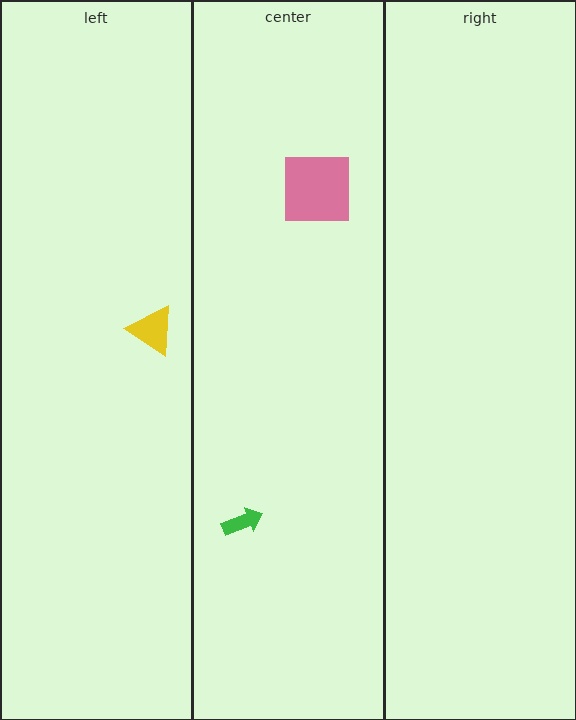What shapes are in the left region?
The yellow triangle.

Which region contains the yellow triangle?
The left region.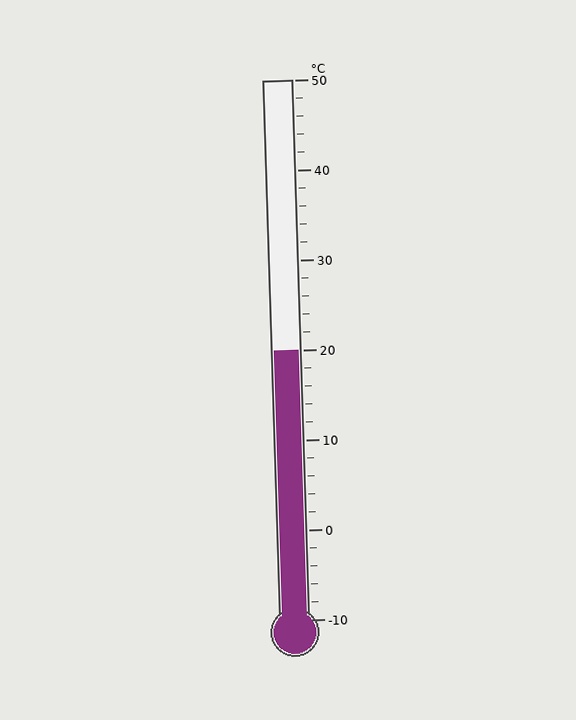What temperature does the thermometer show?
The thermometer shows approximately 20°C.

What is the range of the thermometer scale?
The thermometer scale ranges from -10°C to 50°C.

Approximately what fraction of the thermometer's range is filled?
The thermometer is filled to approximately 50% of its range.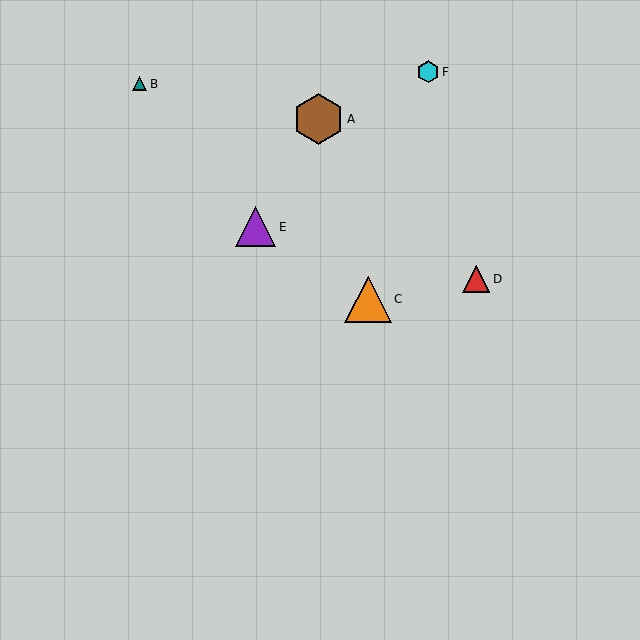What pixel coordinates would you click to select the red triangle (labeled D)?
Click at (476, 279) to select the red triangle D.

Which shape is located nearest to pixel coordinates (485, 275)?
The red triangle (labeled D) at (476, 279) is nearest to that location.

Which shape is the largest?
The brown hexagon (labeled A) is the largest.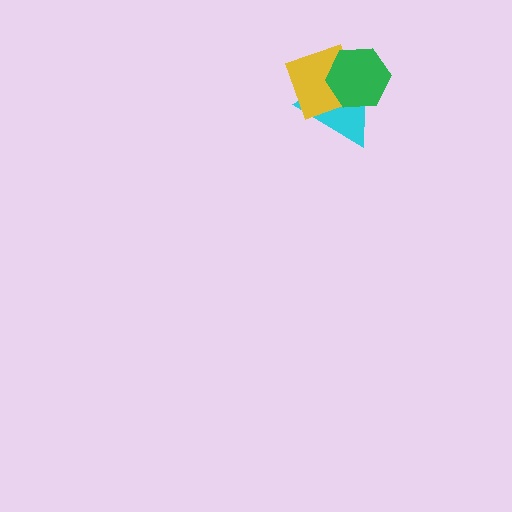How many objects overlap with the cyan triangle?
2 objects overlap with the cyan triangle.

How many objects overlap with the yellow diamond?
2 objects overlap with the yellow diamond.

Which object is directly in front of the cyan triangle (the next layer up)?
The yellow diamond is directly in front of the cyan triangle.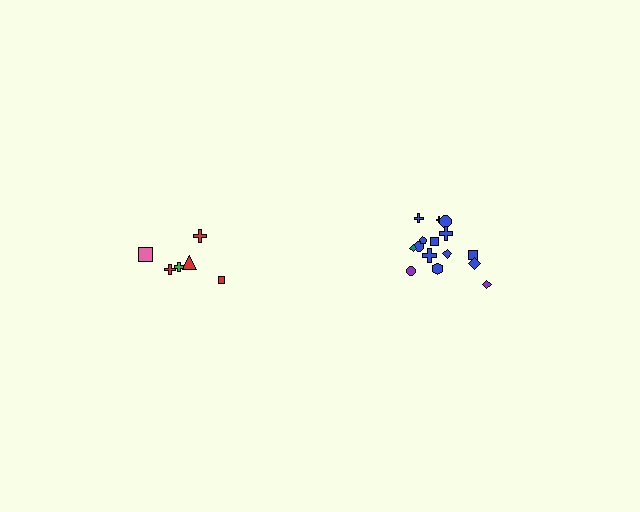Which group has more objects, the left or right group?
The right group.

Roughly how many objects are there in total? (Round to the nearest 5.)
Roughly 20 objects in total.